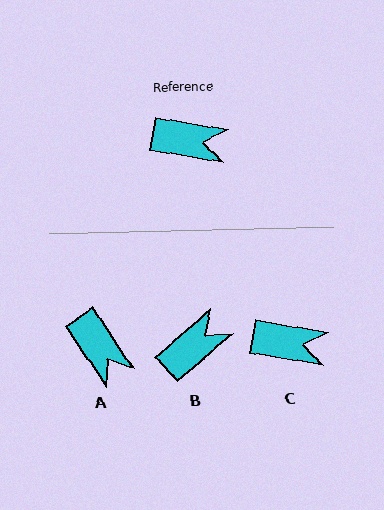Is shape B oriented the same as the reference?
No, it is off by about 51 degrees.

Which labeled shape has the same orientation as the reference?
C.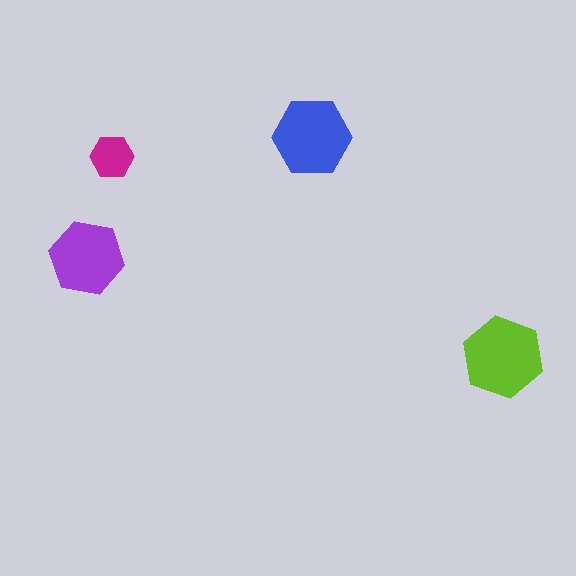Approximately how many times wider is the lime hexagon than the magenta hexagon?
About 2 times wider.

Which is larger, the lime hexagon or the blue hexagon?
The lime one.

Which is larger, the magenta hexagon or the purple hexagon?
The purple one.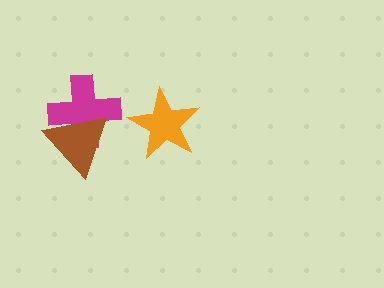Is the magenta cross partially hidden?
Yes, it is partially covered by another shape.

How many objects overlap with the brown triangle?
1 object overlaps with the brown triangle.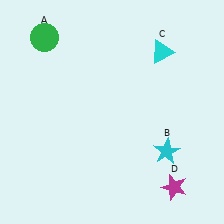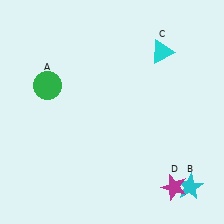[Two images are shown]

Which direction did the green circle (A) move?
The green circle (A) moved down.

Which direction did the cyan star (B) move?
The cyan star (B) moved down.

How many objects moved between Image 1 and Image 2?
2 objects moved between the two images.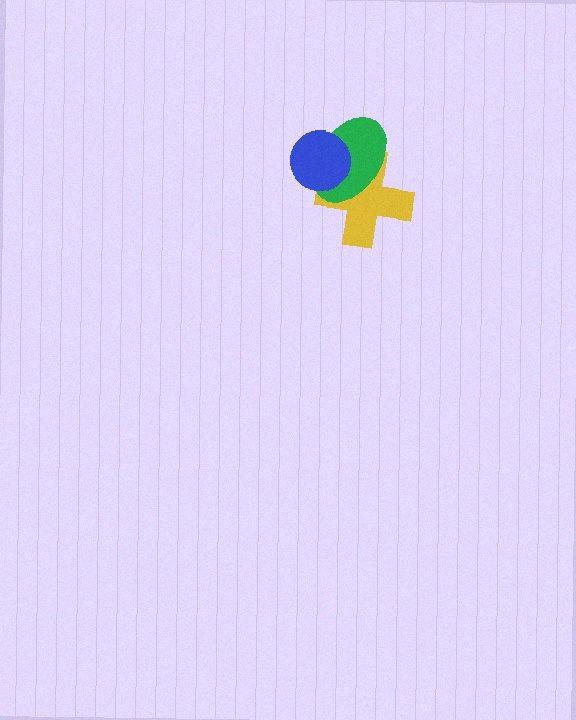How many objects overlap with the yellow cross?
2 objects overlap with the yellow cross.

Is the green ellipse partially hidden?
Yes, it is partially covered by another shape.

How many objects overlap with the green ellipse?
2 objects overlap with the green ellipse.